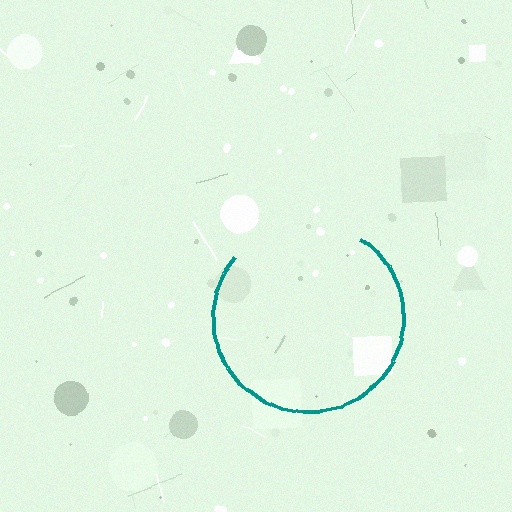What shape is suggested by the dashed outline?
The dashed outline suggests a circle.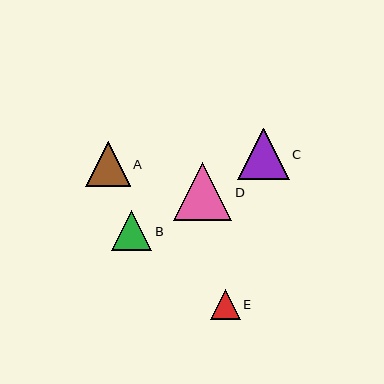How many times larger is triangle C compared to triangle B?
Triangle C is approximately 1.3 times the size of triangle B.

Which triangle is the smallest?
Triangle E is the smallest with a size of approximately 30 pixels.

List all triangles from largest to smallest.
From largest to smallest: D, C, A, B, E.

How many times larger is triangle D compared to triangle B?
Triangle D is approximately 1.5 times the size of triangle B.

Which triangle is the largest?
Triangle D is the largest with a size of approximately 58 pixels.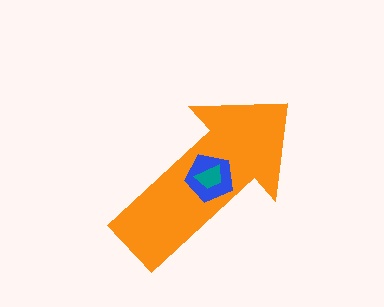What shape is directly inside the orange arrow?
The blue pentagon.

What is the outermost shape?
The orange arrow.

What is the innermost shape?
The teal trapezoid.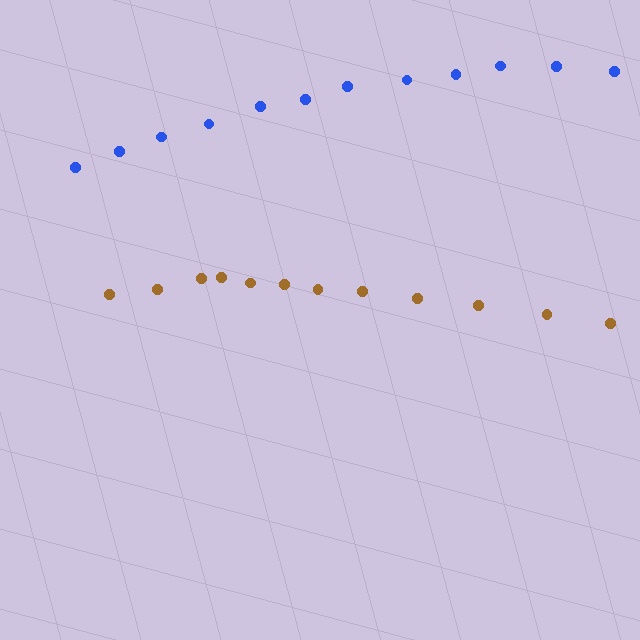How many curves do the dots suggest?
There are 2 distinct paths.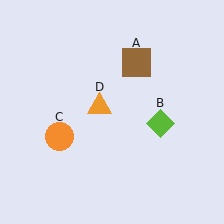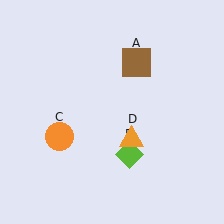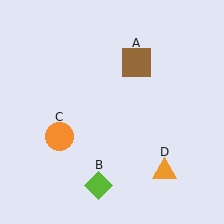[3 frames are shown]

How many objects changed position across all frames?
2 objects changed position: lime diamond (object B), orange triangle (object D).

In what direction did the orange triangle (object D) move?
The orange triangle (object D) moved down and to the right.